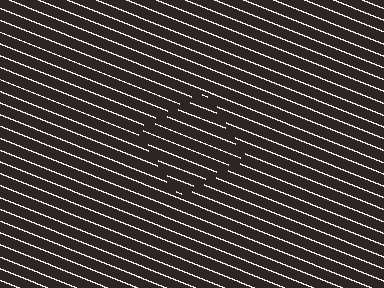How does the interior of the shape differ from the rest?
The interior of the shape contains the same grating, shifted by half a period — the contour is defined by the phase discontinuity where line-ends from the inner and outer gratings abut.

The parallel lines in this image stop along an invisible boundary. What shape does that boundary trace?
An illusory square. The interior of the shape contains the same grating, shifted by half a period — the contour is defined by the phase discontinuity where line-ends from the inner and outer gratings abut.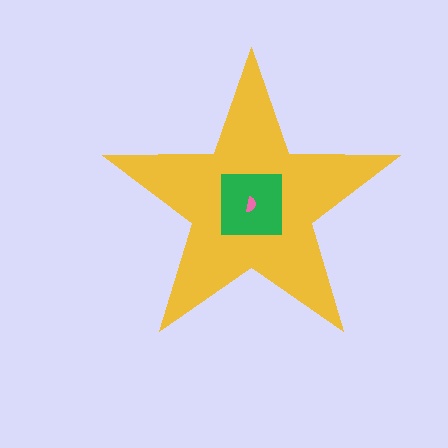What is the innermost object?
The pink semicircle.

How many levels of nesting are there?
3.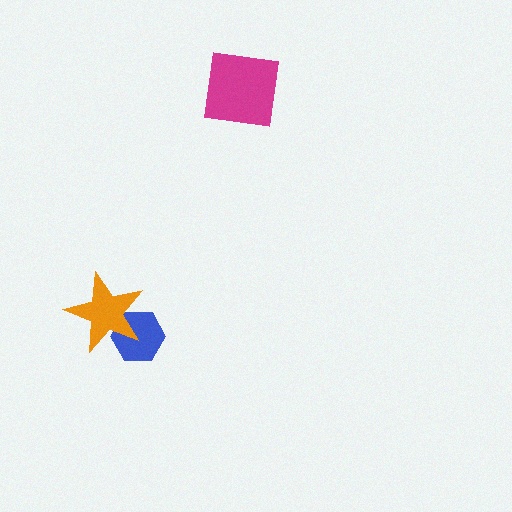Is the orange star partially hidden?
No, no other shape covers it.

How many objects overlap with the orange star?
1 object overlaps with the orange star.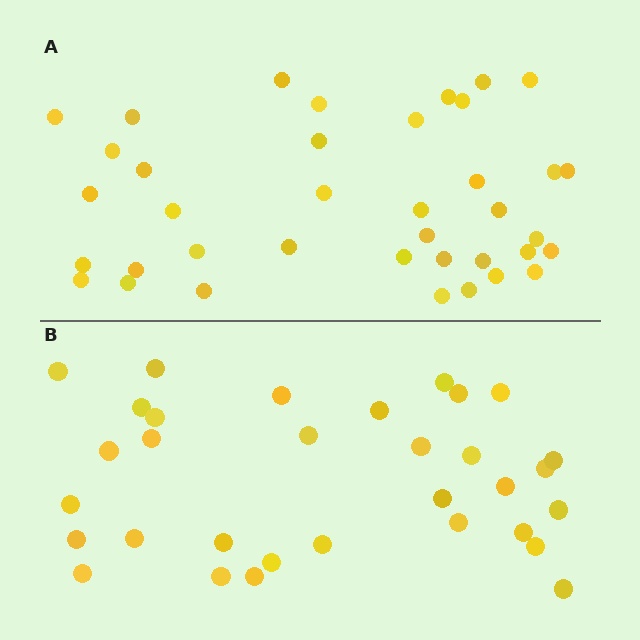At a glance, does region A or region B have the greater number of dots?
Region A (the top region) has more dots.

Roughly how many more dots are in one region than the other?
Region A has about 6 more dots than region B.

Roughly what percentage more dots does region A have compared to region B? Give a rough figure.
About 20% more.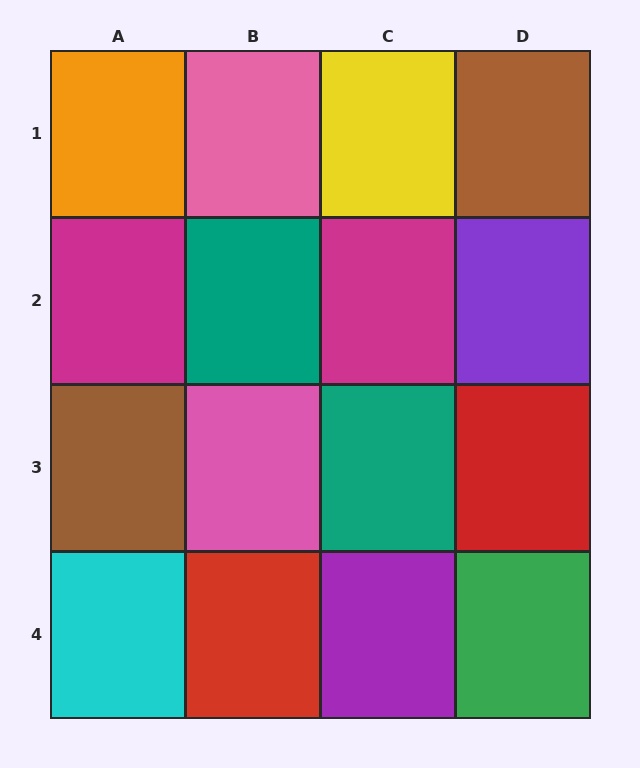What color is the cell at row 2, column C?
Magenta.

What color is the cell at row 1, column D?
Brown.